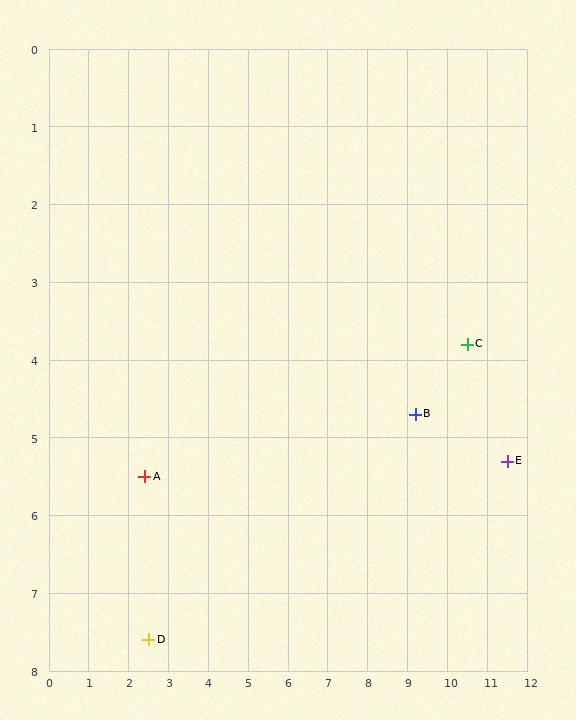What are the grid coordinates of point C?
Point C is at approximately (10.5, 3.8).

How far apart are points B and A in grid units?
Points B and A are about 6.8 grid units apart.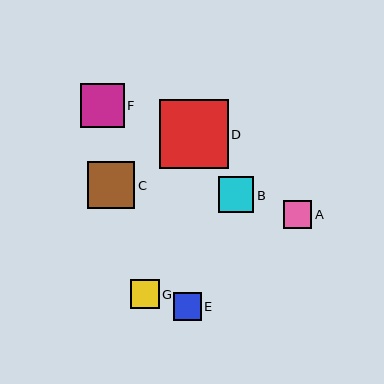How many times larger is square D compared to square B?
Square D is approximately 1.9 times the size of square B.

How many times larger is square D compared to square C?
Square D is approximately 1.5 times the size of square C.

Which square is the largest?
Square D is the largest with a size of approximately 69 pixels.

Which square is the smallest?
Square E is the smallest with a size of approximately 27 pixels.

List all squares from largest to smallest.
From largest to smallest: D, C, F, B, G, A, E.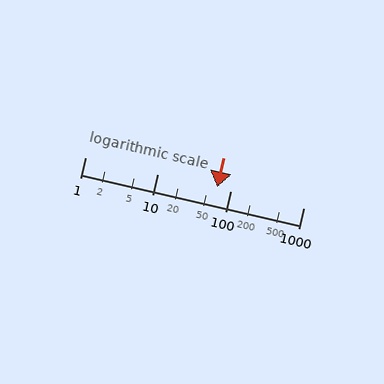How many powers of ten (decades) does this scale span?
The scale spans 3 decades, from 1 to 1000.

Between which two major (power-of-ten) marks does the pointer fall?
The pointer is between 10 and 100.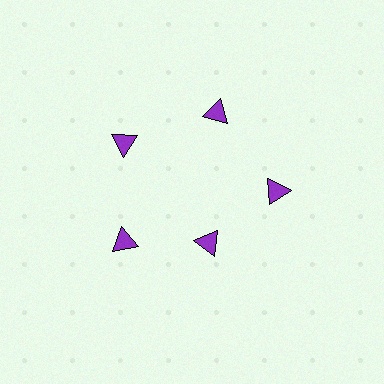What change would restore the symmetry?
The symmetry would be restored by moving it outward, back onto the ring so that all 5 triangles sit at equal angles and equal distance from the center.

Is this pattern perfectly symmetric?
No. The 5 purple triangles are arranged in a ring, but one element near the 5 o'clock position is pulled inward toward the center, breaking the 5-fold rotational symmetry.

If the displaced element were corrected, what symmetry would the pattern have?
It would have 5-fold rotational symmetry — the pattern would map onto itself every 72 degrees.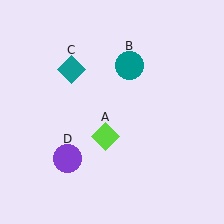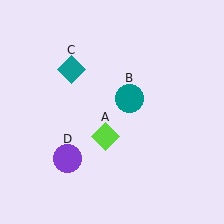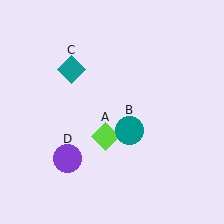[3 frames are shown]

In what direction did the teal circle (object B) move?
The teal circle (object B) moved down.